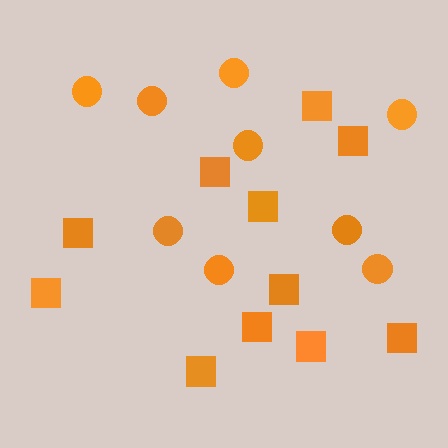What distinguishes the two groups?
There are 2 groups: one group of squares (11) and one group of circles (9).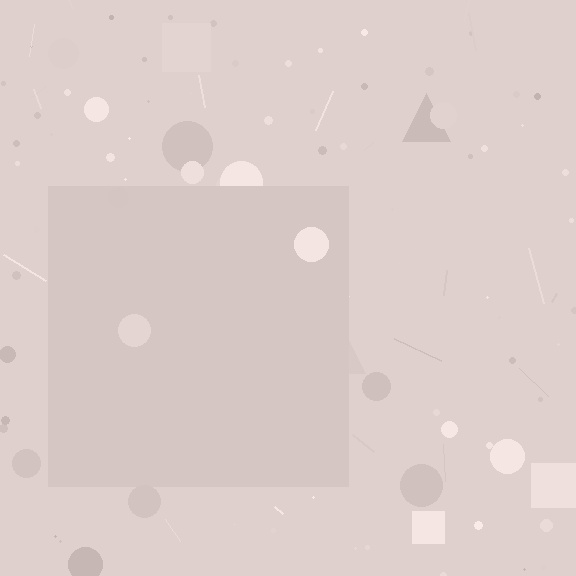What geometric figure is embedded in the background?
A square is embedded in the background.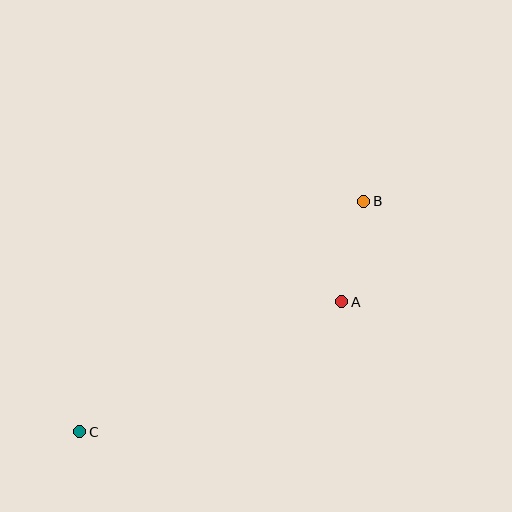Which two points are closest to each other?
Points A and B are closest to each other.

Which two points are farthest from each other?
Points B and C are farthest from each other.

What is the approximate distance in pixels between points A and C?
The distance between A and C is approximately 292 pixels.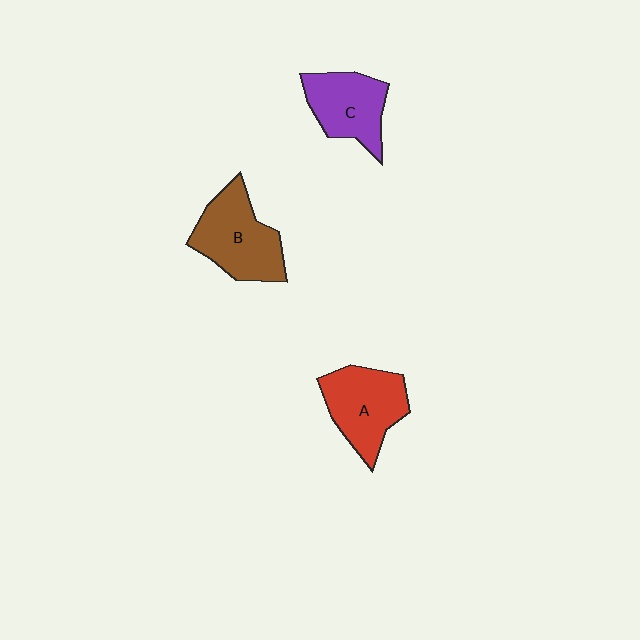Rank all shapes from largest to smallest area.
From largest to smallest: B (brown), A (red), C (purple).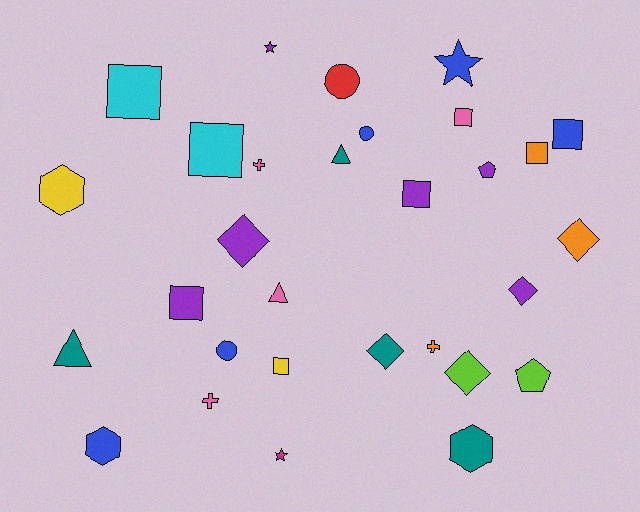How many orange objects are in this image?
There are 3 orange objects.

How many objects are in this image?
There are 30 objects.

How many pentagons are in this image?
There are 2 pentagons.